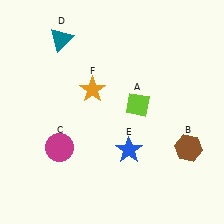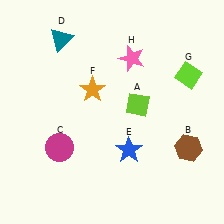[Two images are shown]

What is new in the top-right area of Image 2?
A pink star (H) was added in the top-right area of Image 2.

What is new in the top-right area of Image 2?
A lime diamond (G) was added in the top-right area of Image 2.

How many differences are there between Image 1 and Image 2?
There are 2 differences between the two images.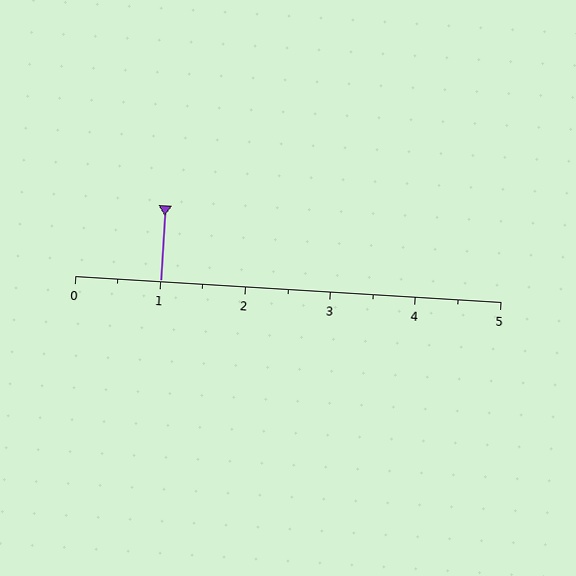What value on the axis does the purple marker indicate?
The marker indicates approximately 1.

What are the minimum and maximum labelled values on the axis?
The axis runs from 0 to 5.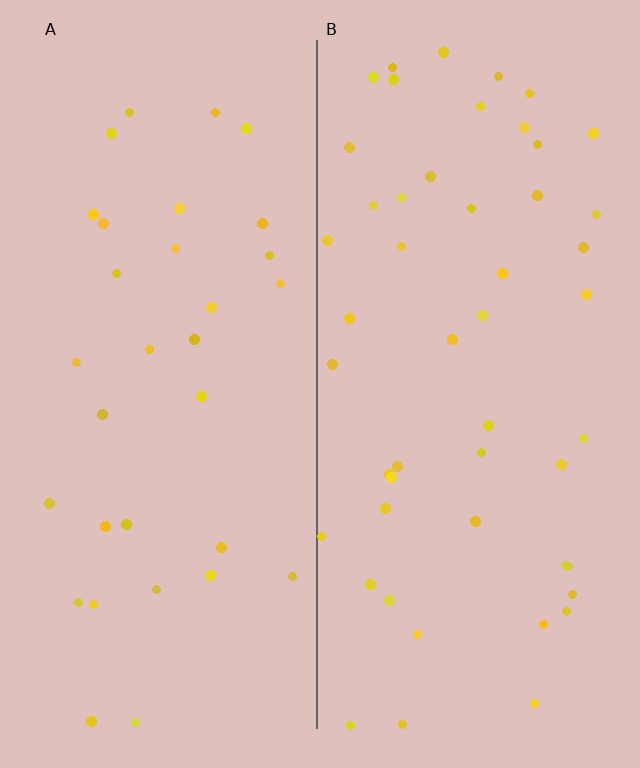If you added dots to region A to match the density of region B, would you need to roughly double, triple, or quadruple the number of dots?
Approximately double.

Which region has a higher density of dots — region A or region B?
B (the right).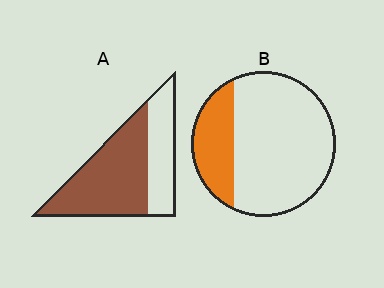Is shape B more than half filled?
No.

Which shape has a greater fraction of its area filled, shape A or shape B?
Shape A.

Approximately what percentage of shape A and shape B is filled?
A is approximately 65% and B is approximately 25%.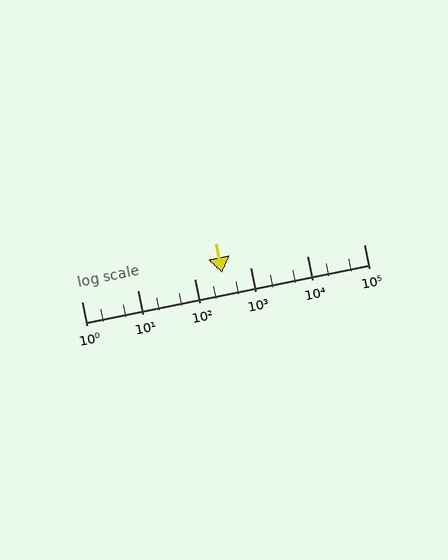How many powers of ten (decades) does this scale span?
The scale spans 5 decades, from 1 to 100000.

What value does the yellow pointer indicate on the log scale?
The pointer indicates approximately 310.